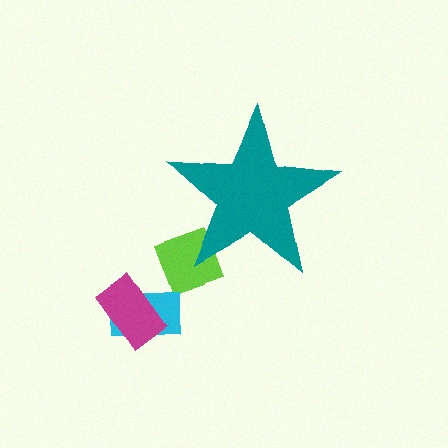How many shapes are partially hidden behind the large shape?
1 shape is partially hidden.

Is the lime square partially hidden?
Yes, the lime square is partially hidden behind the teal star.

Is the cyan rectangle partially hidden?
No, the cyan rectangle is fully visible.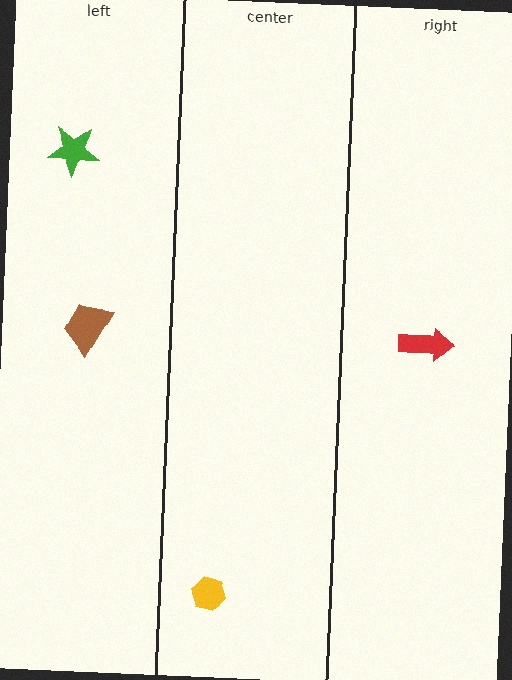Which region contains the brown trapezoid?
The left region.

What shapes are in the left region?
The brown trapezoid, the green star.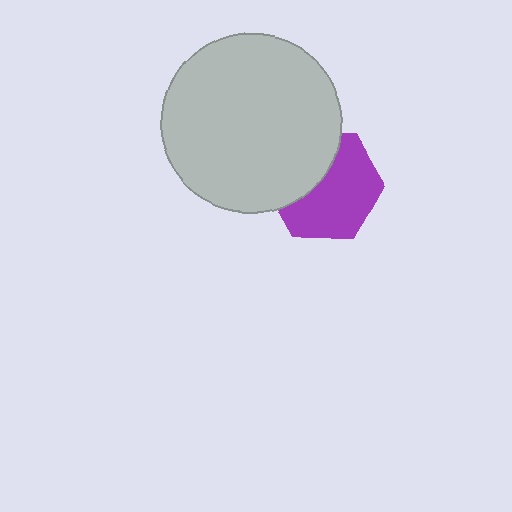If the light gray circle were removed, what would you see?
You would see the complete purple hexagon.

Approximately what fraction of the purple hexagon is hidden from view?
Roughly 38% of the purple hexagon is hidden behind the light gray circle.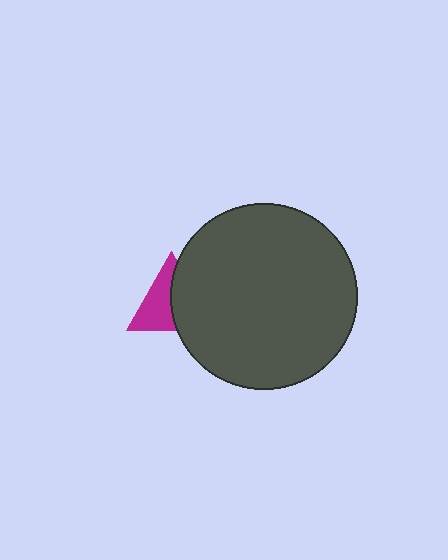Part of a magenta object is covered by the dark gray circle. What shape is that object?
It is a triangle.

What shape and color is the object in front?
The object in front is a dark gray circle.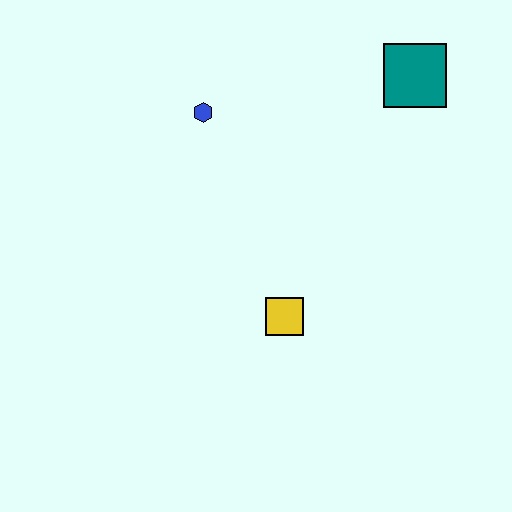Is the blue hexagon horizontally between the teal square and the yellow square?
No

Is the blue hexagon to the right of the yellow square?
No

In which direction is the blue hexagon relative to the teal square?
The blue hexagon is to the left of the teal square.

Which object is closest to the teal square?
The blue hexagon is closest to the teal square.